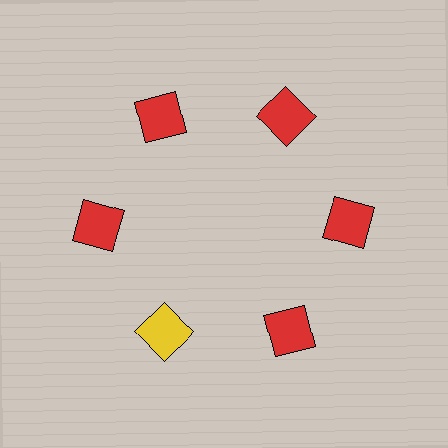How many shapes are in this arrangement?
There are 6 shapes arranged in a ring pattern.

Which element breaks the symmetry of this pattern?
The yellow square at roughly the 7 o'clock position breaks the symmetry. All other shapes are red squares.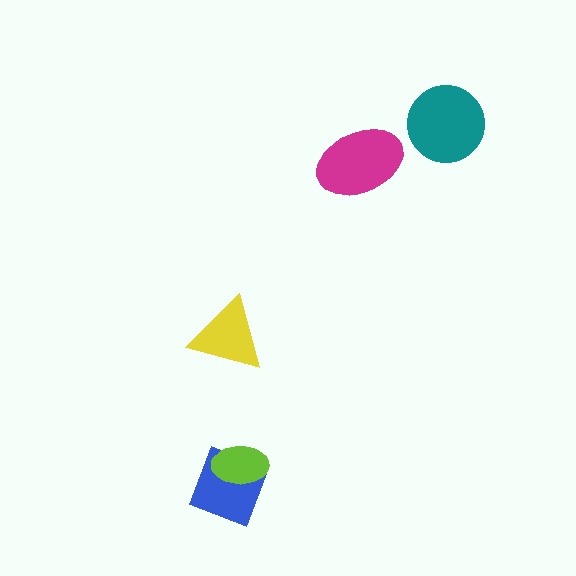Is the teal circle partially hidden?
No, no other shape covers it.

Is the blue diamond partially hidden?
Yes, it is partially covered by another shape.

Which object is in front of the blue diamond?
The lime ellipse is in front of the blue diamond.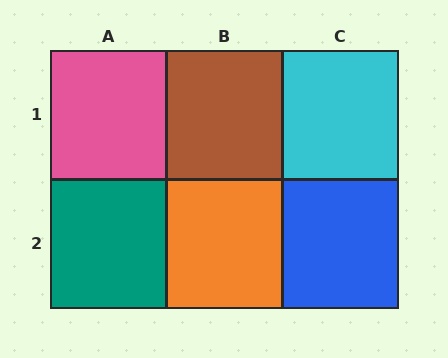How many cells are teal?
1 cell is teal.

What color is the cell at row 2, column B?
Orange.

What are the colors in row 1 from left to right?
Pink, brown, cyan.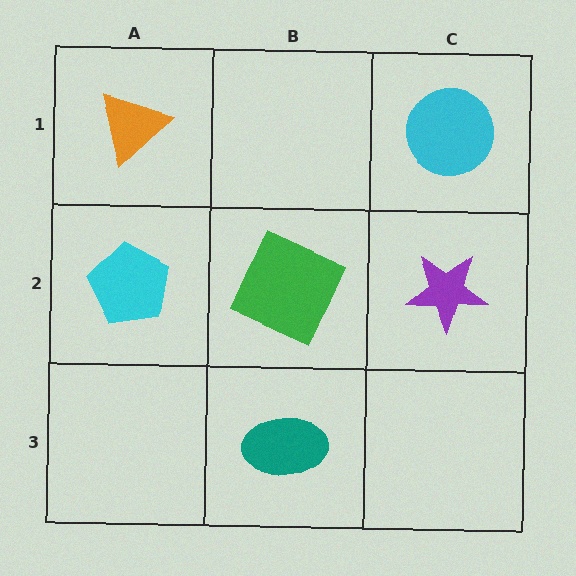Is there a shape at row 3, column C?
No, that cell is empty.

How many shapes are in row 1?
2 shapes.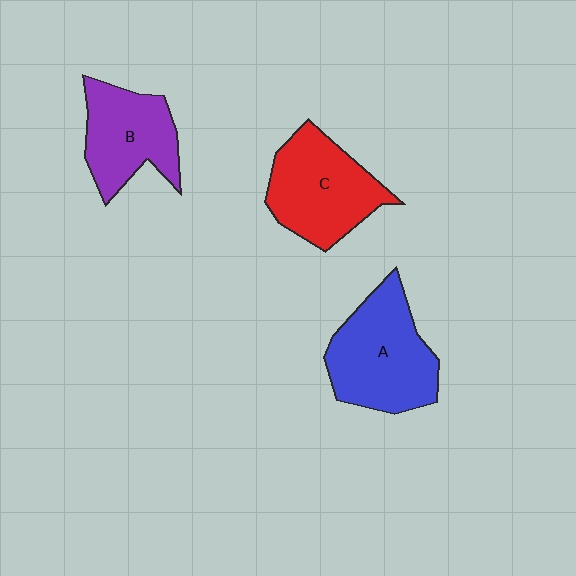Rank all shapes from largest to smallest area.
From largest to smallest: A (blue), C (red), B (purple).